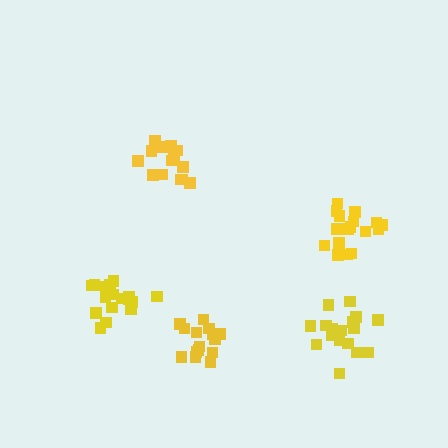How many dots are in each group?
Group 1: 14 dots, Group 2: 15 dots, Group 3: 18 dots, Group 4: 17 dots, Group 5: 18 dots (82 total).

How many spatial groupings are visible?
There are 5 spatial groupings.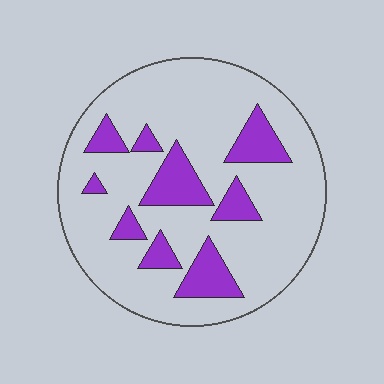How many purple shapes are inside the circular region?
9.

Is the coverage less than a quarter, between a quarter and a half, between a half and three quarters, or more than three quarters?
Less than a quarter.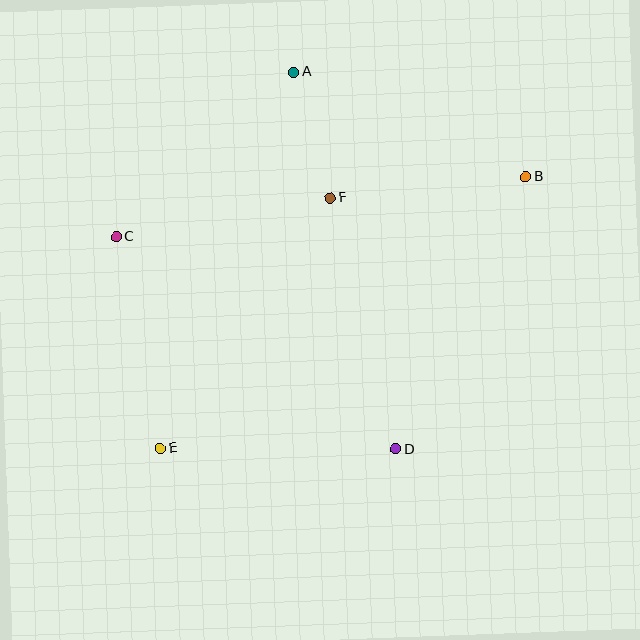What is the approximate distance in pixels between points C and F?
The distance between C and F is approximately 218 pixels.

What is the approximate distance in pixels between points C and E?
The distance between C and E is approximately 216 pixels.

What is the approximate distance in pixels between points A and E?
The distance between A and E is approximately 399 pixels.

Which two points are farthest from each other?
Points B and E are farthest from each other.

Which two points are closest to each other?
Points A and F are closest to each other.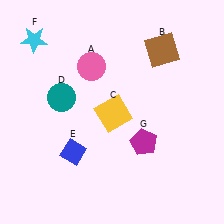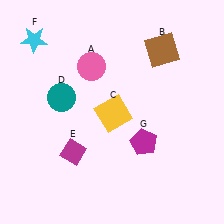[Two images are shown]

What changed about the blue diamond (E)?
In Image 1, E is blue. In Image 2, it changed to magenta.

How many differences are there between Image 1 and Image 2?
There is 1 difference between the two images.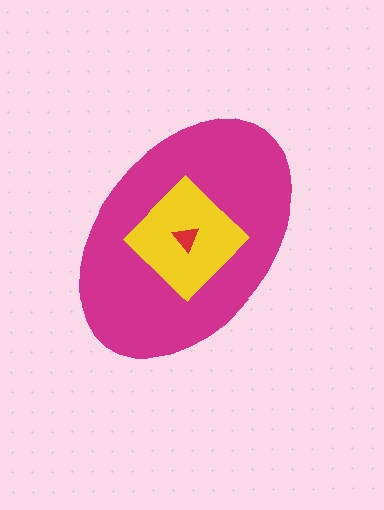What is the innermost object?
The red triangle.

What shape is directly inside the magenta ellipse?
The yellow diamond.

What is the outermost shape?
The magenta ellipse.